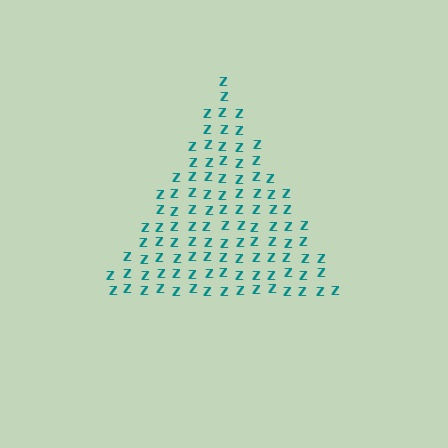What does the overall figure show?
The overall figure shows a triangle.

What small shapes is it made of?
It is made of small letter Z's.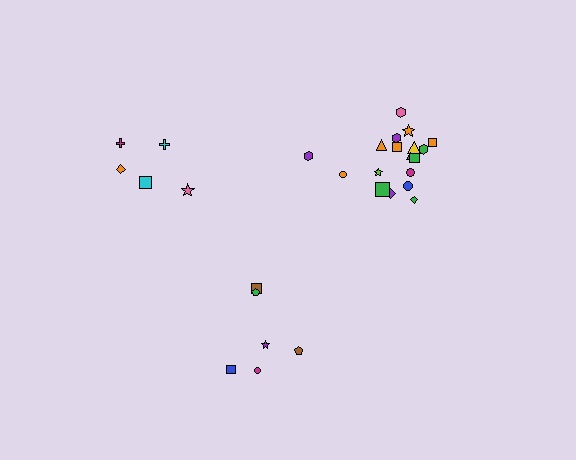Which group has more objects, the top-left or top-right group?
The top-right group.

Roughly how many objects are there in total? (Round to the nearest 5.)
Roughly 30 objects in total.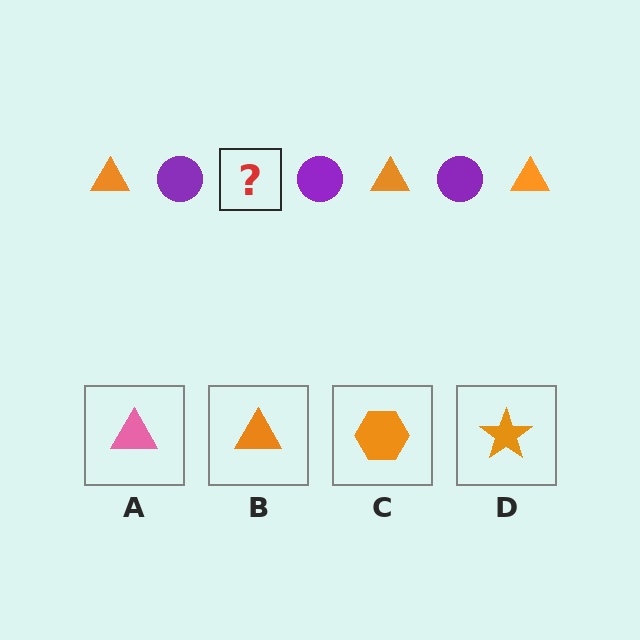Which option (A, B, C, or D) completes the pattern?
B.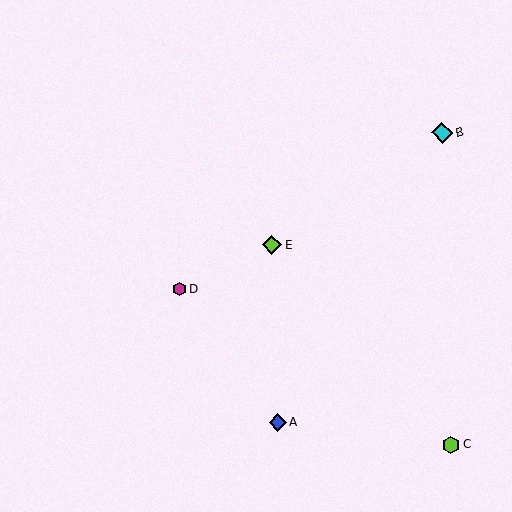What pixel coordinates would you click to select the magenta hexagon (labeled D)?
Click at (180, 289) to select the magenta hexagon D.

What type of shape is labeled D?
Shape D is a magenta hexagon.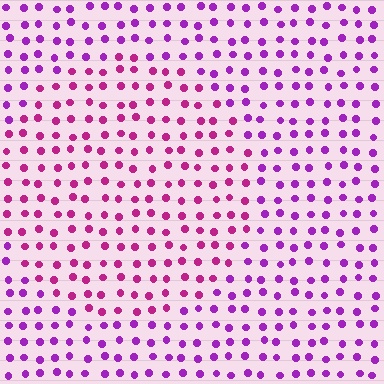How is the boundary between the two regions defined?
The boundary is defined purely by a slight shift in hue (about 31 degrees). Spacing, size, and orientation are identical on both sides.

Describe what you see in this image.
The image is filled with small purple elements in a uniform arrangement. A circle-shaped region is visible where the elements are tinted to a slightly different hue, forming a subtle color boundary.